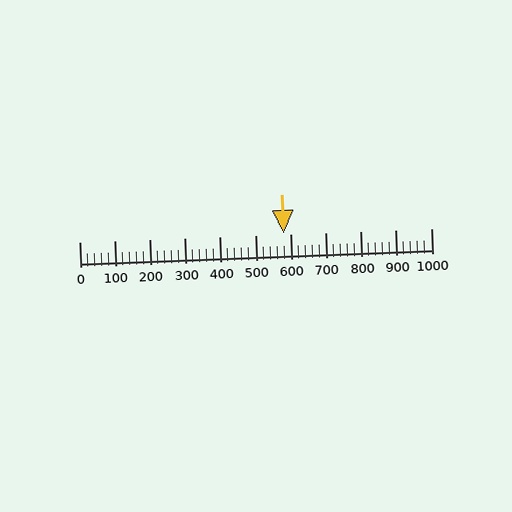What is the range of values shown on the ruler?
The ruler shows values from 0 to 1000.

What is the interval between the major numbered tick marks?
The major tick marks are spaced 100 units apart.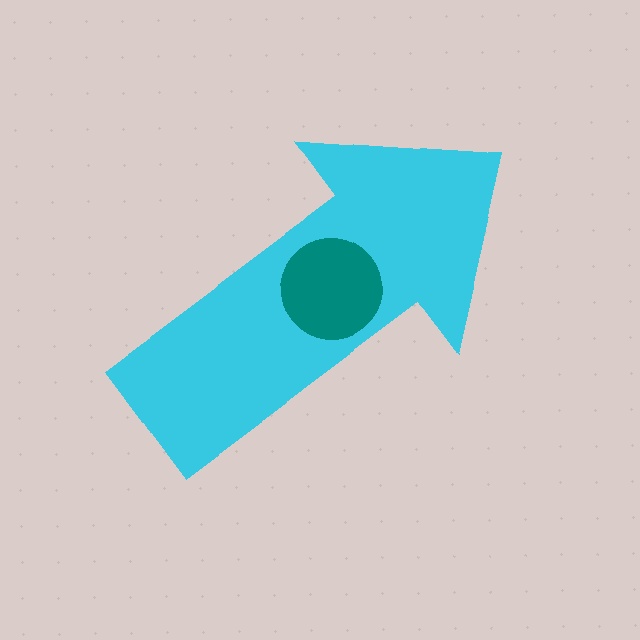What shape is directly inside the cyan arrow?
The teal circle.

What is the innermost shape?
The teal circle.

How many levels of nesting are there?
2.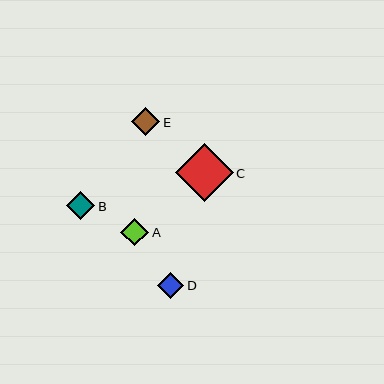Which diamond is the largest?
Diamond C is the largest with a size of approximately 58 pixels.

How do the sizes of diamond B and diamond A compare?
Diamond B and diamond A are approximately the same size.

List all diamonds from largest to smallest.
From largest to smallest: C, E, B, A, D.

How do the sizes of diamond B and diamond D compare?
Diamond B and diamond D are approximately the same size.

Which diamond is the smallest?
Diamond D is the smallest with a size of approximately 26 pixels.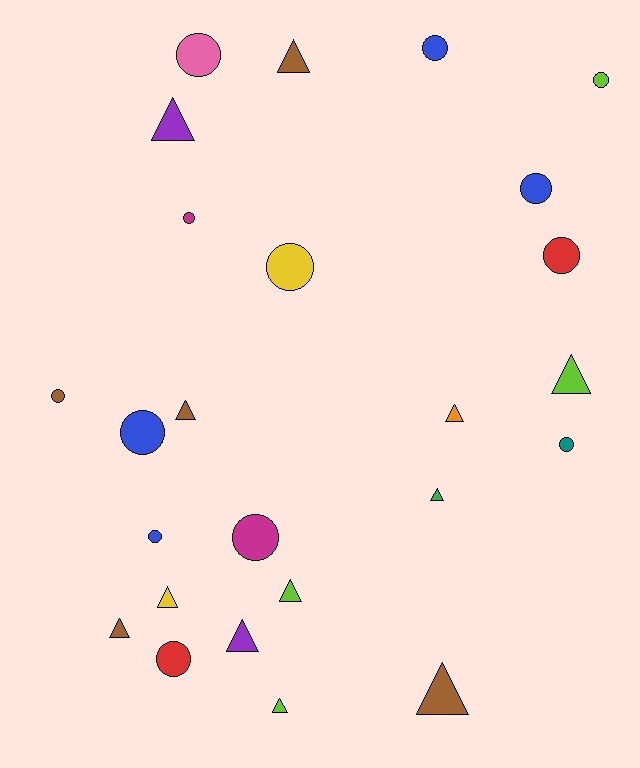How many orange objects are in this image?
There is 1 orange object.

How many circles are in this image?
There are 13 circles.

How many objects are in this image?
There are 25 objects.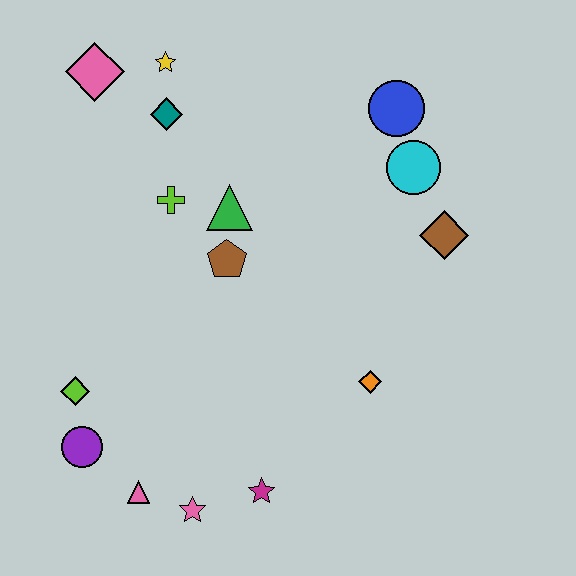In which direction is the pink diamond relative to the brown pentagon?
The pink diamond is above the brown pentagon.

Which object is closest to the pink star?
The pink triangle is closest to the pink star.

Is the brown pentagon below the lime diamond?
No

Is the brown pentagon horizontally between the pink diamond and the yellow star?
No